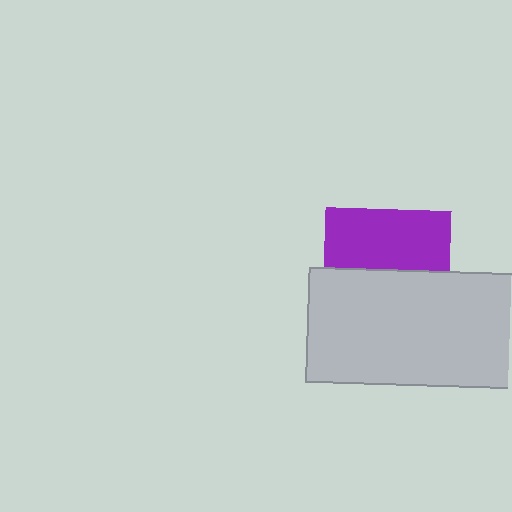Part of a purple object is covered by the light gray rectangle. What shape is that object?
It is a square.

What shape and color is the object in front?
The object in front is a light gray rectangle.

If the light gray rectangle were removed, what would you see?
You would see the complete purple square.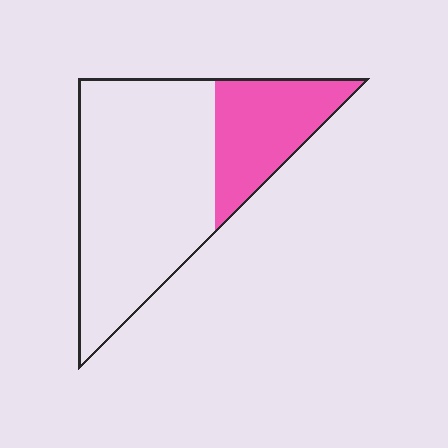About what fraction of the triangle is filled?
About one quarter (1/4).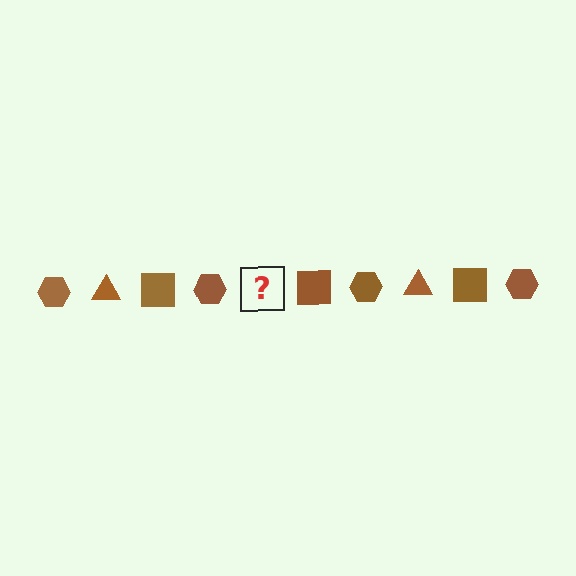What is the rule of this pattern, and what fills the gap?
The rule is that the pattern cycles through hexagon, triangle, square shapes in brown. The gap should be filled with a brown triangle.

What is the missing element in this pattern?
The missing element is a brown triangle.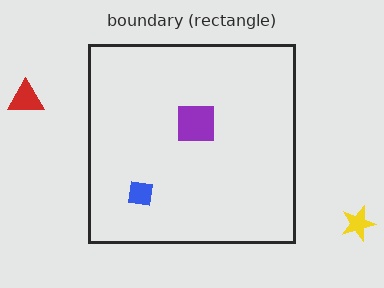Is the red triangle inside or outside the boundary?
Outside.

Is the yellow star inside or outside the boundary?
Outside.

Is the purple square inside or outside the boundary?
Inside.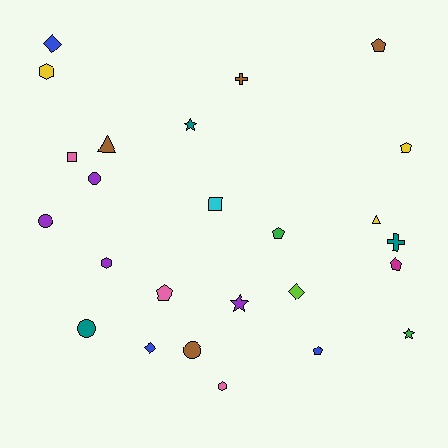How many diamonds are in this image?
There are 3 diamonds.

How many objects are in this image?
There are 25 objects.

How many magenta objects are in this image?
There is 1 magenta object.